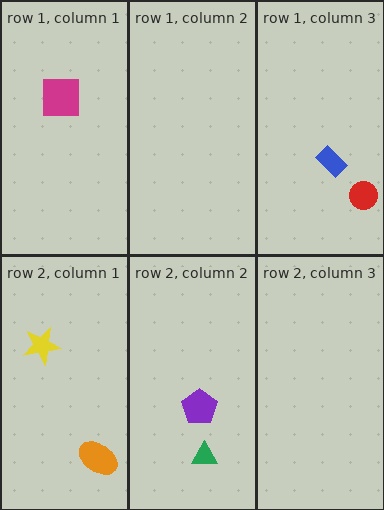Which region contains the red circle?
The row 1, column 3 region.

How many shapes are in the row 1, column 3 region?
2.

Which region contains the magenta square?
The row 1, column 1 region.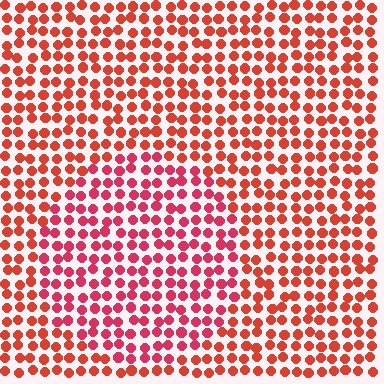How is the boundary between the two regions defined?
The boundary is defined purely by a slight shift in hue (about 22 degrees). Spacing, size, and orientation are identical on both sides.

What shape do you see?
I see a circle.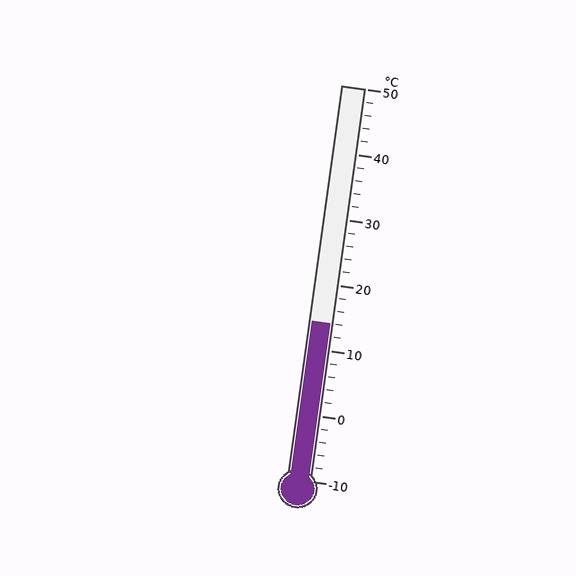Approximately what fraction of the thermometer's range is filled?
The thermometer is filled to approximately 40% of its range.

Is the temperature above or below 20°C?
The temperature is below 20°C.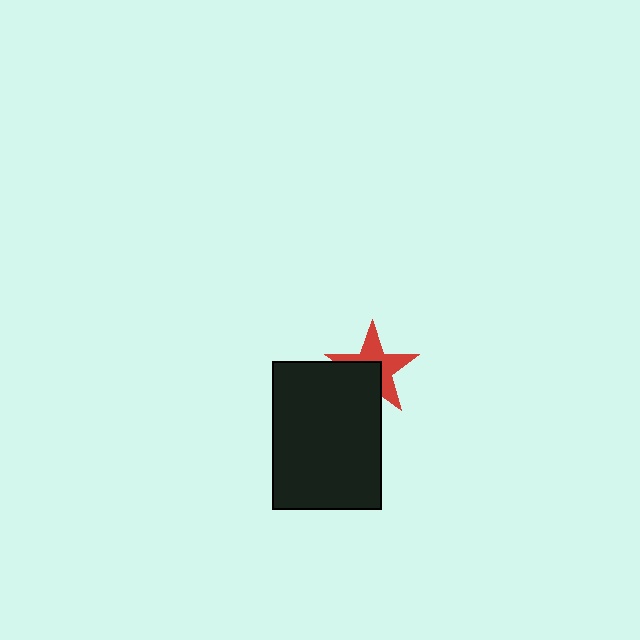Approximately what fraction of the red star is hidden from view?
Roughly 41% of the red star is hidden behind the black rectangle.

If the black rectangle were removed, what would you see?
You would see the complete red star.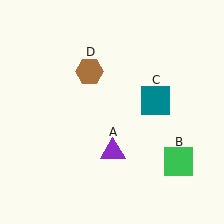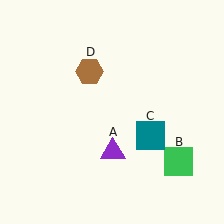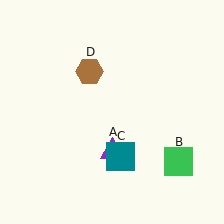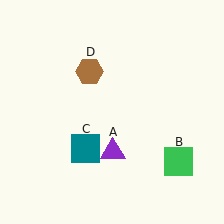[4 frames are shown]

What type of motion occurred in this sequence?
The teal square (object C) rotated clockwise around the center of the scene.